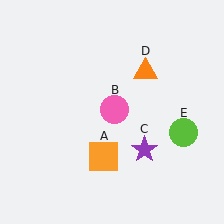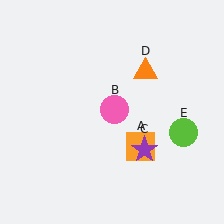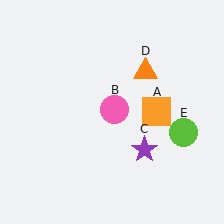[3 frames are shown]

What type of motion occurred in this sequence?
The orange square (object A) rotated counterclockwise around the center of the scene.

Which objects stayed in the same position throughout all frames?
Pink circle (object B) and purple star (object C) and orange triangle (object D) and lime circle (object E) remained stationary.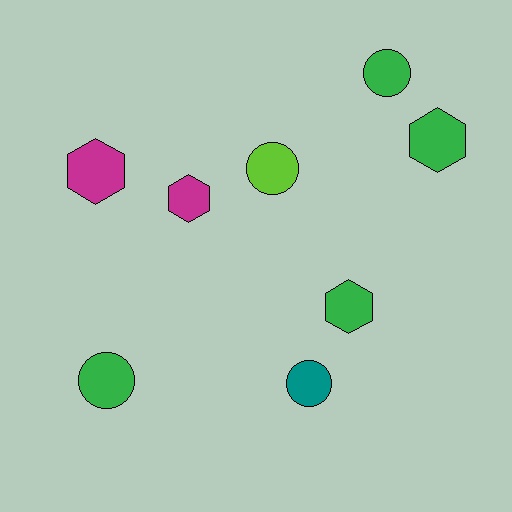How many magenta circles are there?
There are no magenta circles.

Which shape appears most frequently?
Circle, with 4 objects.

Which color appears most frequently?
Green, with 4 objects.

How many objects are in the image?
There are 8 objects.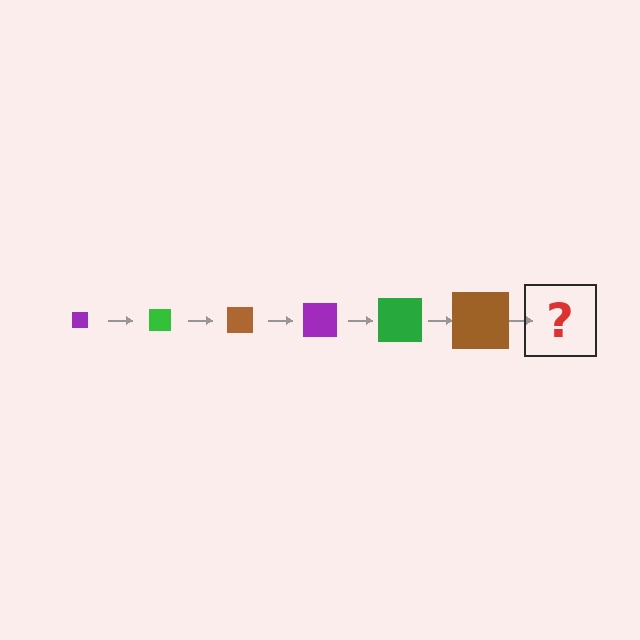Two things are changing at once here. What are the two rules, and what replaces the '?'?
The two rules are that the square grows larger each step and the color cycles through purple, green, and brown. The '?' should be a purple square, larger than the previous one.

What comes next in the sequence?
The next element should be a purple square, larger than the previous one.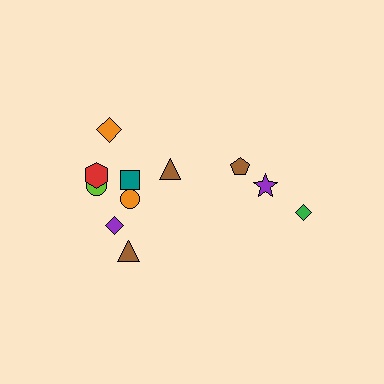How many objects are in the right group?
There are 3 objects.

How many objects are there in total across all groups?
There are 11 objects.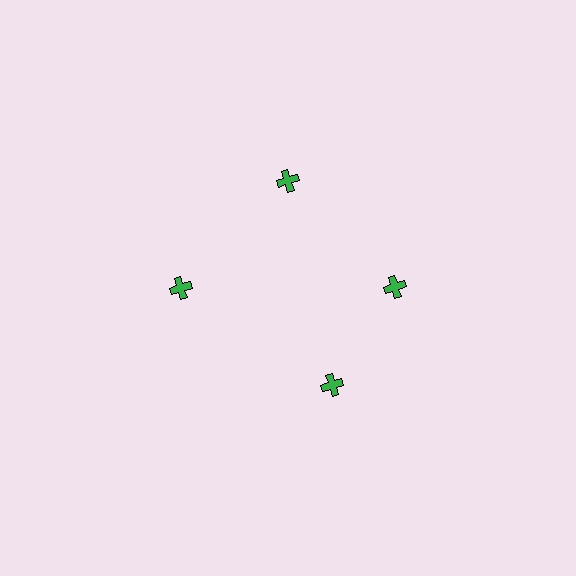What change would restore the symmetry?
The symmetry would be restored by rotating it back into even spacing with its neighbors so that all 4 crosses sit at equal angles and equal distance from the center.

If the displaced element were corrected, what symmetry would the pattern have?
It would have 4-fold rotational symmetry — the pattern would map onto itself every 90 degrees.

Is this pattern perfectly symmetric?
No. The 4 green crosses are arranged in a ring, but one element near the 6 o'clock position is rotated out of alignment along the ring, breaking the 4-fold rotational symmetry.